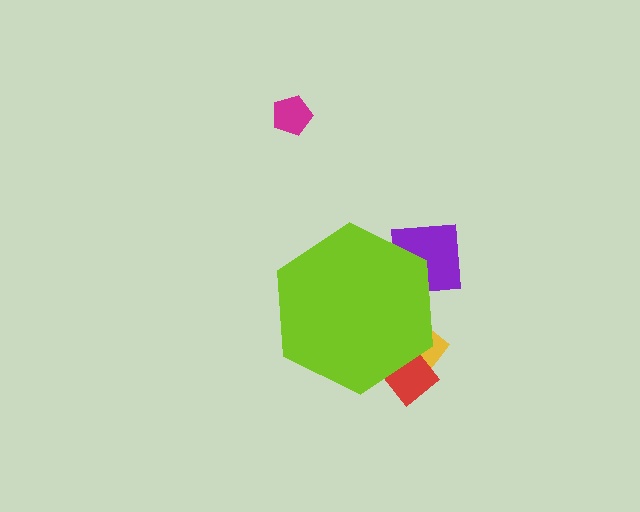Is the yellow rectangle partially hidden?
Yes, the yellow rectangle is partially hidden behind the lime hexagon.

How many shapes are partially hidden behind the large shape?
3 shapes are partially hidden.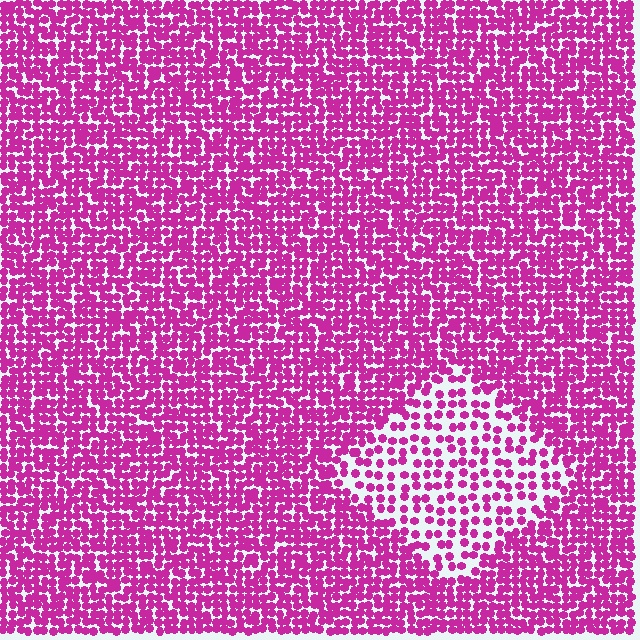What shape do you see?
I see a diamond.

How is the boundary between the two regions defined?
The boundary is defined by a change in element density (approximately 2.1x ratio). All elements are the same color, size, and shape.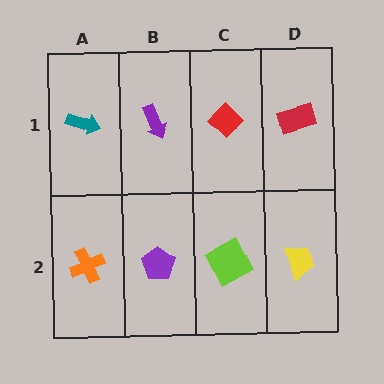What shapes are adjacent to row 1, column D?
A yellow trapezoid (row 2, column D), a red diamond (row 1, column C).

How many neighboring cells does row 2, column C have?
3.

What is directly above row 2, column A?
A teal arrow.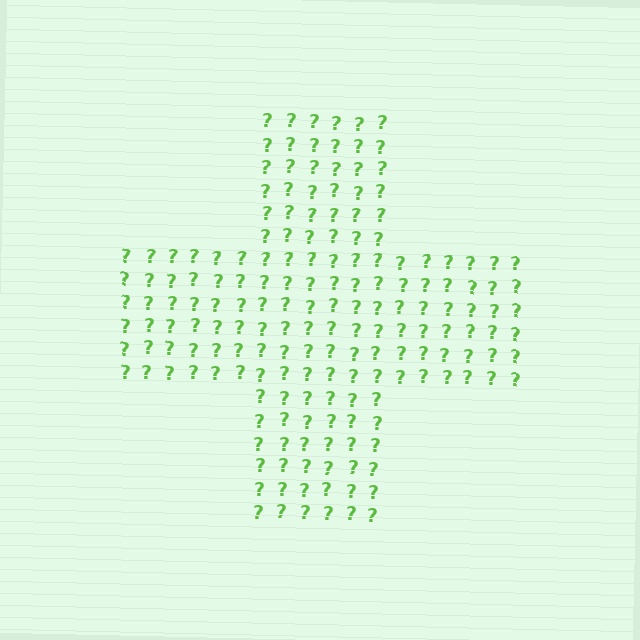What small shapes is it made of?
It is made of small question marks.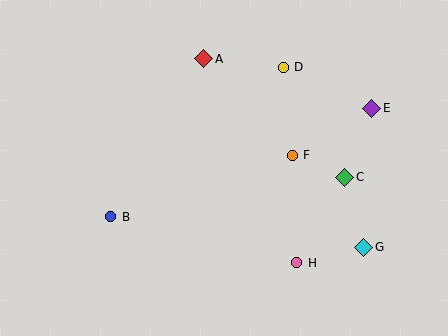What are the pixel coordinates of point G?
Point G is at (364, 247).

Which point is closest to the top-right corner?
Point E is closest to the top-right corner.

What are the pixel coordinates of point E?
Point E is at (372, 108).